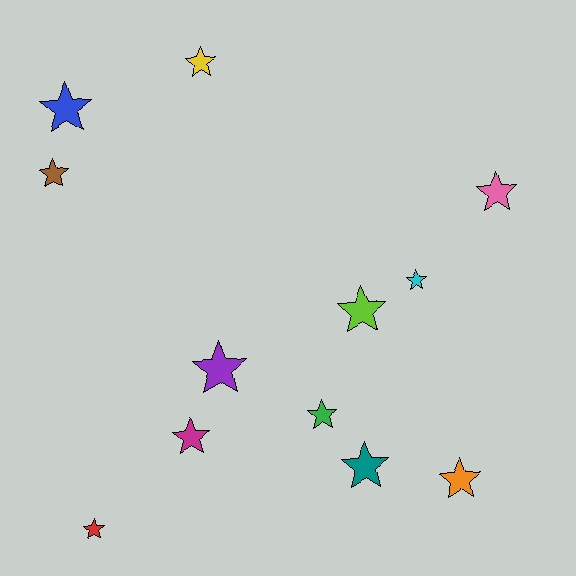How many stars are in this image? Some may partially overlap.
There are 12 stars.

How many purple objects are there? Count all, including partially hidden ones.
There is 1 purple object.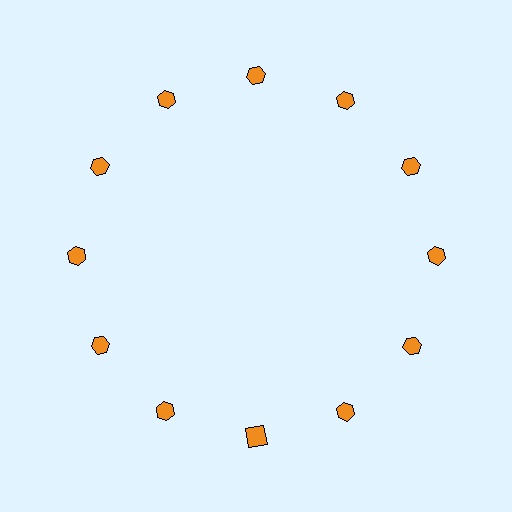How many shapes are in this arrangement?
There are 12 shapes arranged in a ring pattern.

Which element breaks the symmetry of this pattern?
The orange square at roughly the 6 o'clock position breaks the symmetry. All other shapes are orange hexagons.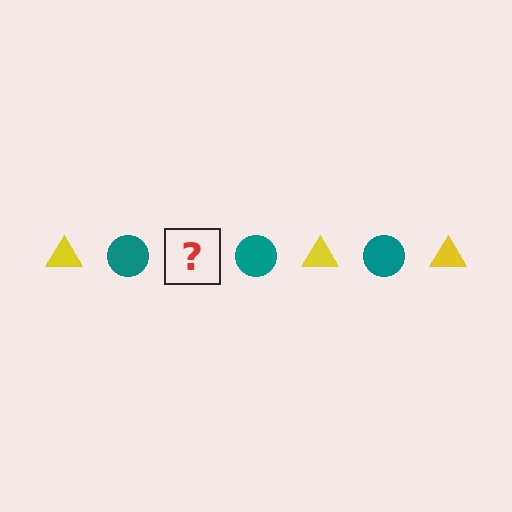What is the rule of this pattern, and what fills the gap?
The rule is that the pattern alternates between yellow triangle and teal circle. The gap should be filled with a yellow triangle.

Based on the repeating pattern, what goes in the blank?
The blank should be a yellow triangle.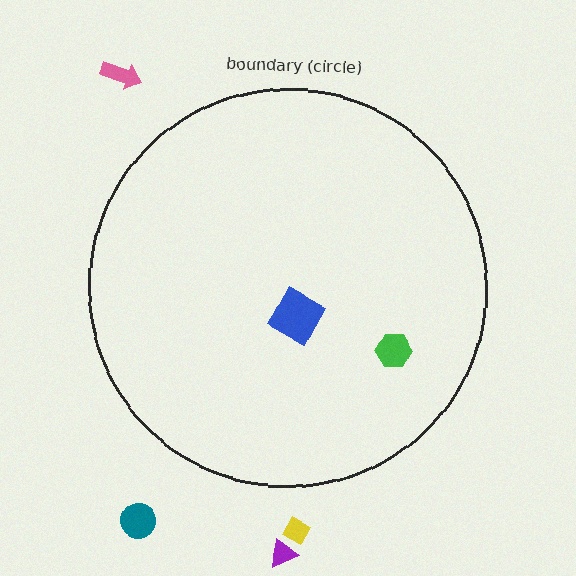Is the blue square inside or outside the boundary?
Inside.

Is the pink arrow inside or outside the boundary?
Outside.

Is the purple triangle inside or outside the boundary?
Outside.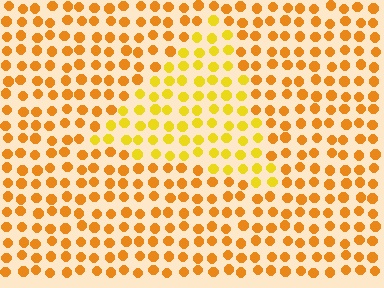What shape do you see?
I see a triangle.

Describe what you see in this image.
The image is filled with small orange elements in a uniform arrangement. A triangle-shaped region is visible where the elements are tinted to a slightly different hue, forming a subtle color boundary.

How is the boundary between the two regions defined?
The boundary is defined purely by a slight shift in hue (about 24 degrees). Spacing, size, and orientation are identical on both sides.